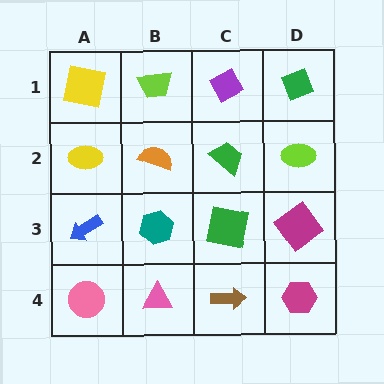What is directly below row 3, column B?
A pink triangle.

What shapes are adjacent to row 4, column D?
A magenta diamond (row 3, column D), a brown arrow (row 4, column C).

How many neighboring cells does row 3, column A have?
3.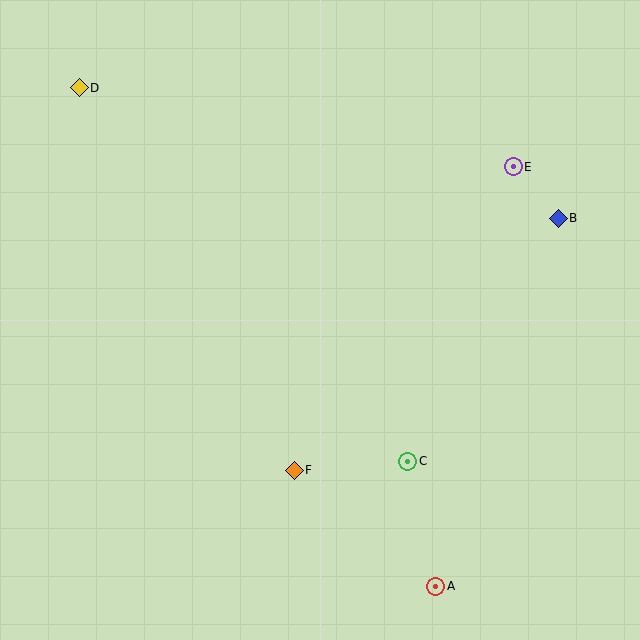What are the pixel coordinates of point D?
Point D is at (79, 88).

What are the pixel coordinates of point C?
Point C is at (408, 461).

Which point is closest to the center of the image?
Point F at (294, 470) is closest to the center.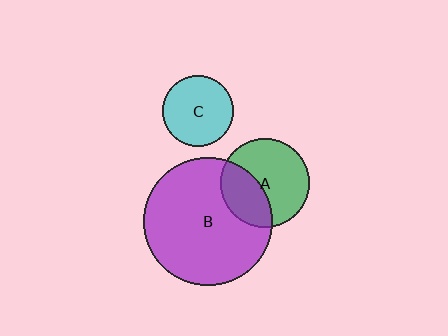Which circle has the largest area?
Circle B (purple).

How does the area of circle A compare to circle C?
Approximately 1.6 times.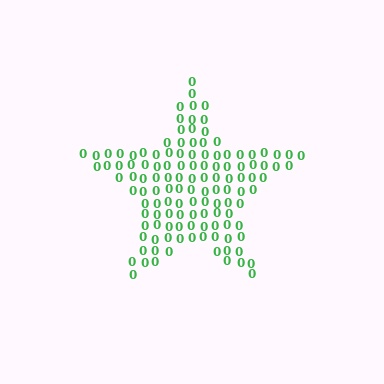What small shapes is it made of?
It is made of small digit 0's.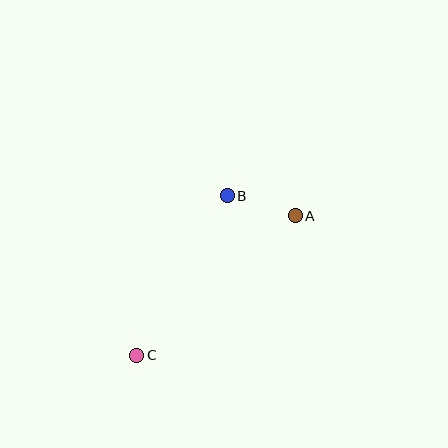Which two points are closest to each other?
Points A and B are closest to each other.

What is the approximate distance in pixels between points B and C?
The distance between B and C is approximately 183 pixels.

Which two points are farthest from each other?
Points A and C are farthest from each other.